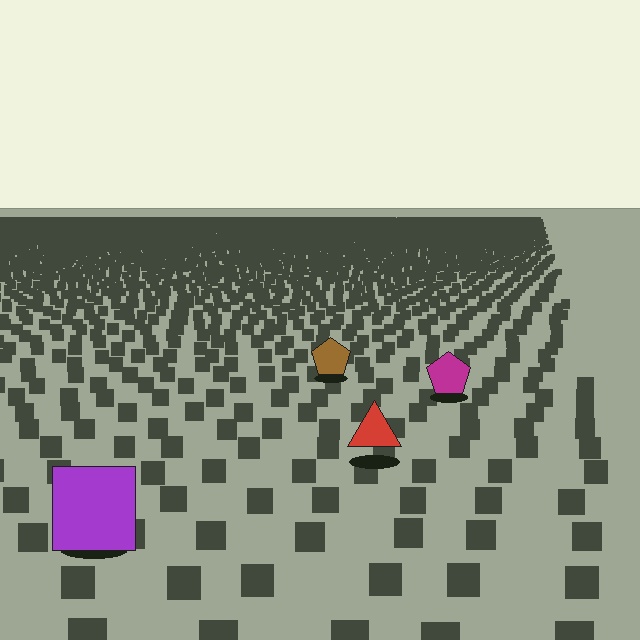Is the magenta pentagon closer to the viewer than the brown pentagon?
Yes. The magenta pentagon is closer — you can tell from the texture gradient: the ground texture is coarser near it.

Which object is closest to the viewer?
The purple square is closest. The texture marks near it are larger and more spread out.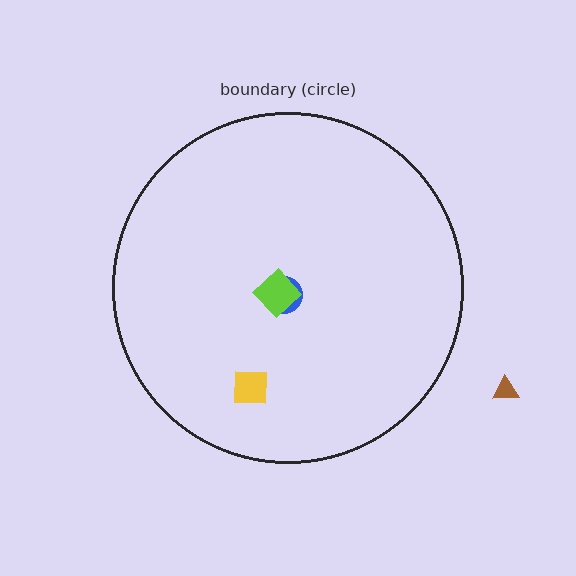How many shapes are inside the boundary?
3 inside, 1 outside.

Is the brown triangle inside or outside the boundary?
Outside.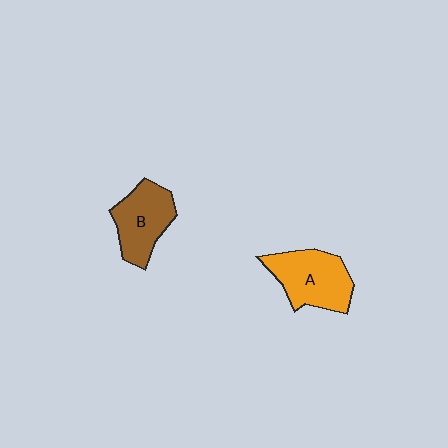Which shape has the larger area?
Shape A (orange).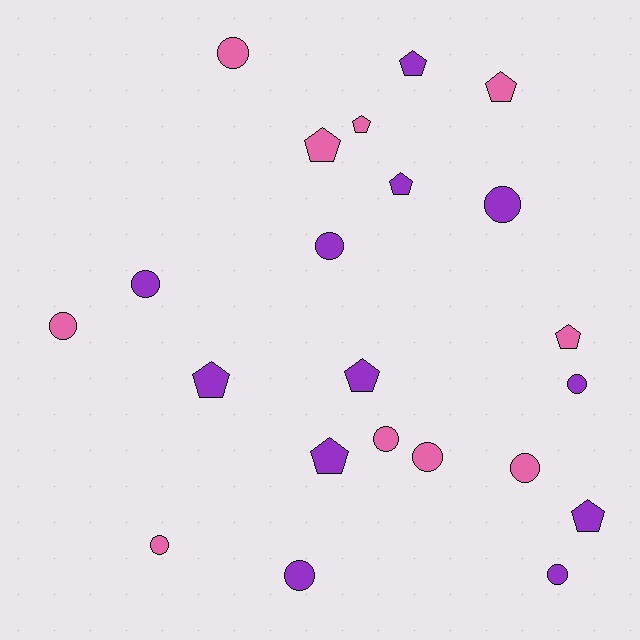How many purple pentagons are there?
There are 6 purple pentagons.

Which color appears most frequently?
Purple, with 12 objects.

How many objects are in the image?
There are 22 objects.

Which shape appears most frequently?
Circle, with 12 objects.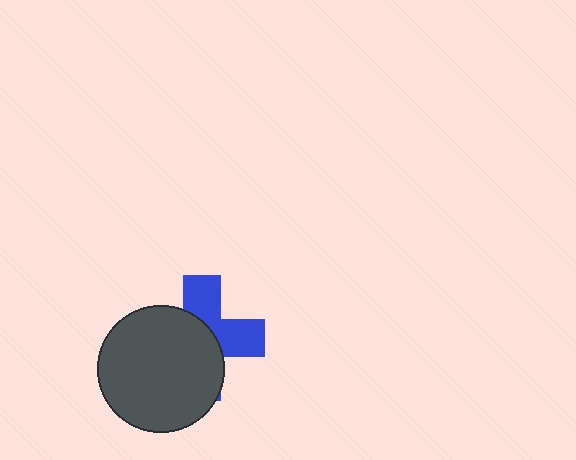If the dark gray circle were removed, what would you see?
You would see the complete blue cross.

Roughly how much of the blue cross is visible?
A small part of it is visible (roughly 43%).